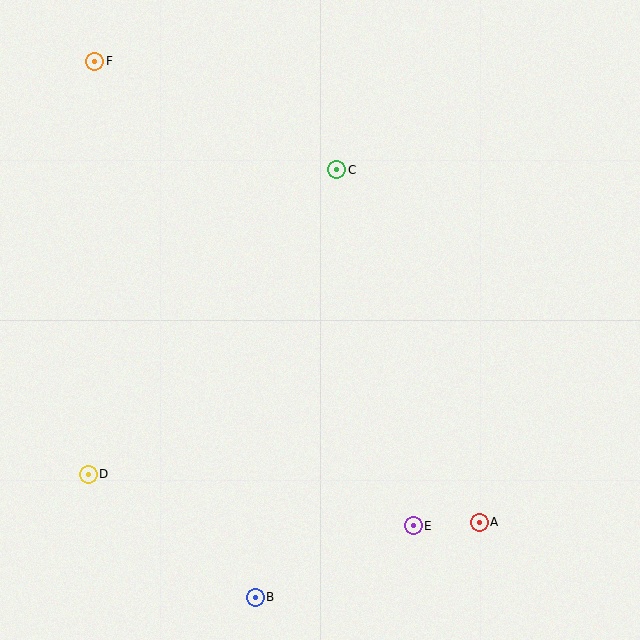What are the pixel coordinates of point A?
Point A is at (479, 523).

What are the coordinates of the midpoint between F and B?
The midpoint between F and B is at (175, 329).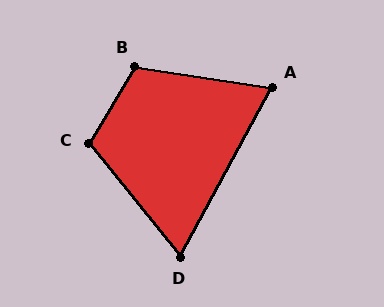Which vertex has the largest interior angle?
B, at approximately 113 degrees.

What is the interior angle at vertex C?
Approximately 110 degrees (obtuse).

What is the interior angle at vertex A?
Approximately 70 degrees (acute).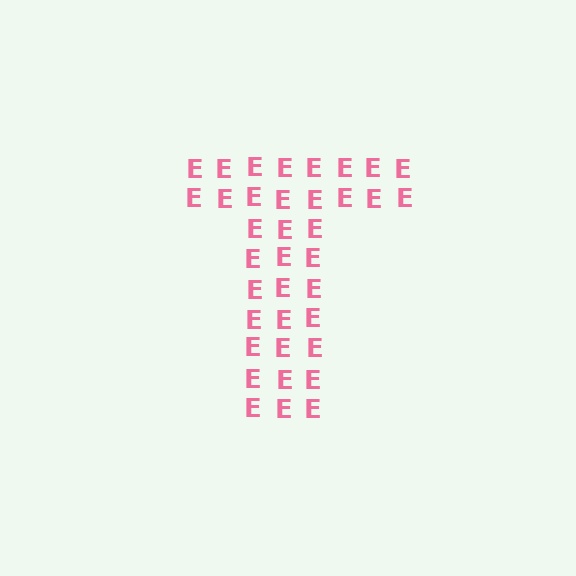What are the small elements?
The small elements are letter E's.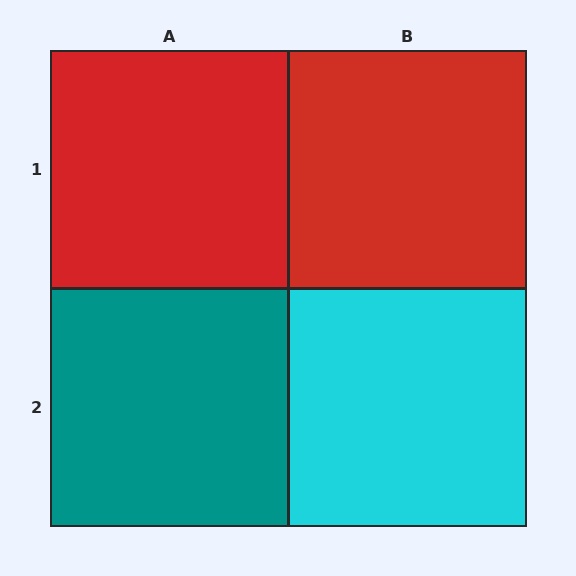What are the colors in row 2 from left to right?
Teal, cyan.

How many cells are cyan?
1 cell is cyan.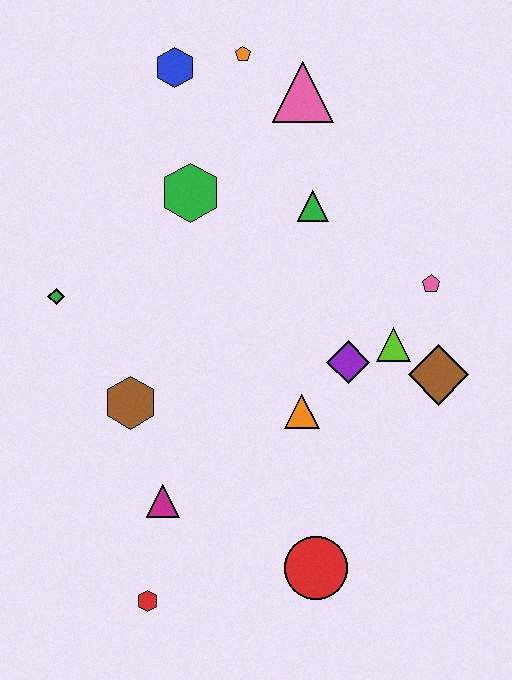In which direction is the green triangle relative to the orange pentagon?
The green triangle is below the orange pentagon.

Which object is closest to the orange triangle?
The purple diamond is closest to the orange triangle.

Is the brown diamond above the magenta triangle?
Yes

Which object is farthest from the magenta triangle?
The orange pentagon is farthest from the magenta triangle.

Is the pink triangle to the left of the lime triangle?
Yes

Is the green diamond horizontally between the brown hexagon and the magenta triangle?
No